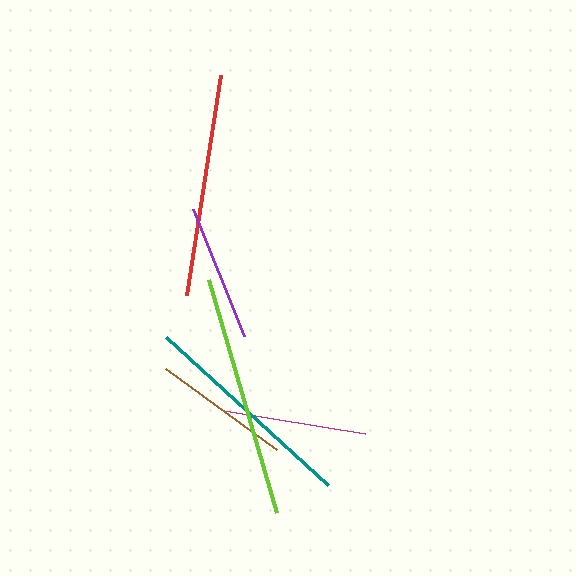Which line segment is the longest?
The lime line is the longest at approximately 243 pixels.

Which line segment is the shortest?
The brown line is the shortest at approximately 137 pixels.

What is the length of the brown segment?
The brown segment is approximately 137 pixels long.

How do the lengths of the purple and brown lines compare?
The purple and brown lines are approximately the same length.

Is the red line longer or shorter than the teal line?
The red line is longer than the teal line.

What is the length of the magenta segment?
The magenta segment is approximately 142 pixels long.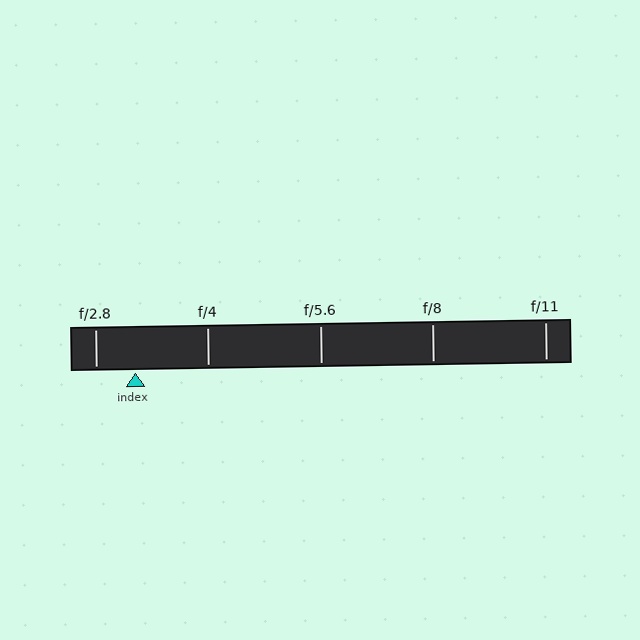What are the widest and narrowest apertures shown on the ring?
The widest aperture shown is f/2.8 and the narrowest is f/11.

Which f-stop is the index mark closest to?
The index mark is closest to f/2.8.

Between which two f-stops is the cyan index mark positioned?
The index mark is between f/2.8 and f/4.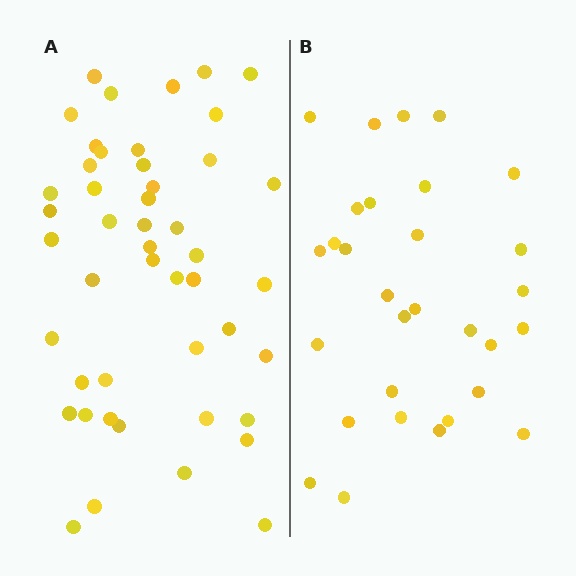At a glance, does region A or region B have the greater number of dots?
Region A (the left region) has more dots.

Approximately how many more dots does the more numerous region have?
Region A has approximately 15 more dots than region B.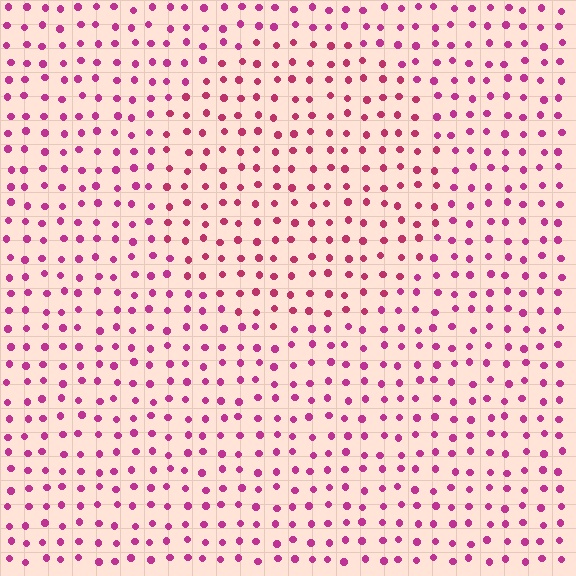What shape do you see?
I see a circle.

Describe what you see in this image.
The image is filled with small magenta elements in a uniform arrangement. A circle-shaped region is visible where the elements are tinted to a slightly different hue, forming a subtle color boundary.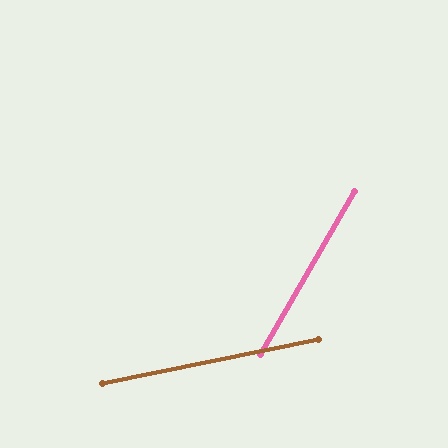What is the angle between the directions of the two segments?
Approximately 49 degrees.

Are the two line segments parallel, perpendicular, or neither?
Neither parallel nor perpendicular — they differ by about 49°.